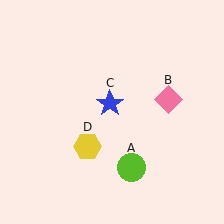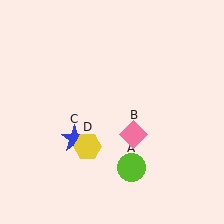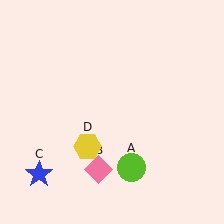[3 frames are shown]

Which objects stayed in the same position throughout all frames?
Lime circle (object A) and yellow hexagon (object D) remained stationary.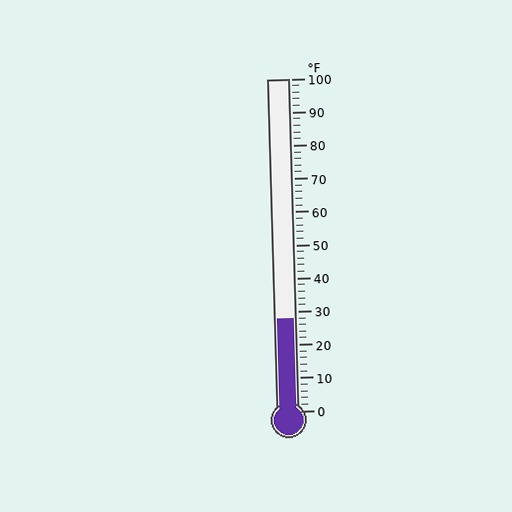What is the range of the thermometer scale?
The thermometer scale ranges from 0°F to 100°F.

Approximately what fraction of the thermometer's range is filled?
The thermometer is filled to approximately 30% of its range.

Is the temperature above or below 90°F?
The temperature is below 90°F.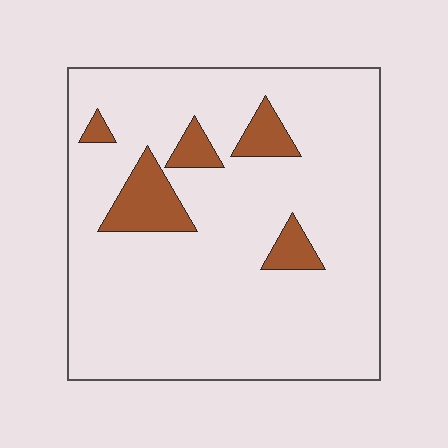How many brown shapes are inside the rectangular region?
5.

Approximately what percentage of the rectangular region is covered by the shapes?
Approximately 10%.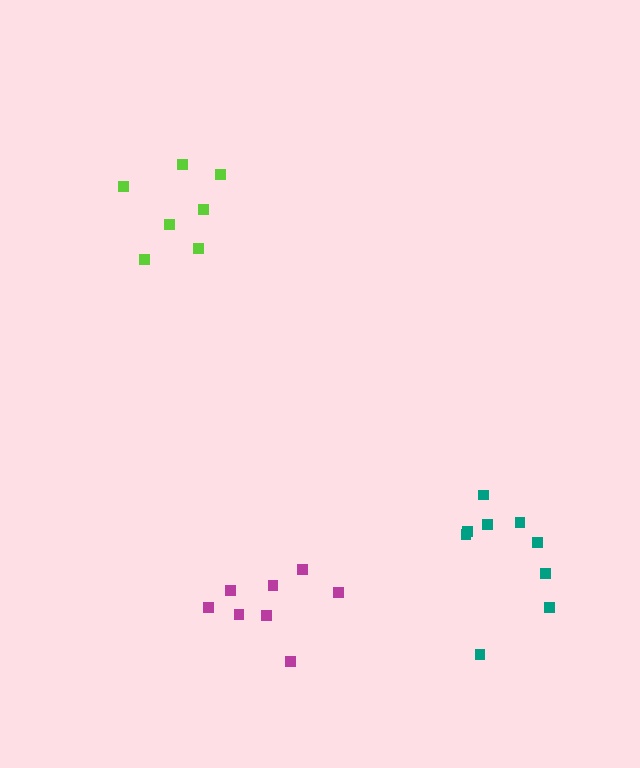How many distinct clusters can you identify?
There are 3 distinct clusters.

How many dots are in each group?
Group 1: 9 dots, Group 2: 7 dots, Group 3: 8 dots (24 total).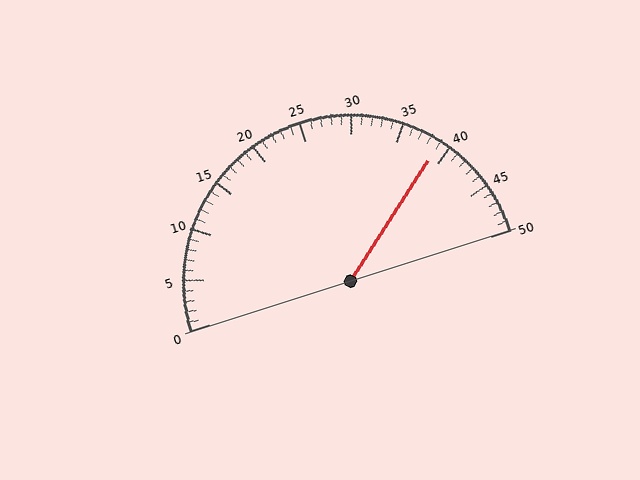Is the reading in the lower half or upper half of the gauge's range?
The reading is in the upper half of the range (0 to 50).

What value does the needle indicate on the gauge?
The needle indicates approximately 39.